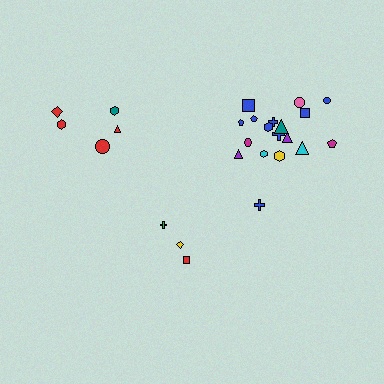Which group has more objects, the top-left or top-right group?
The top-right group.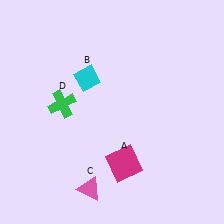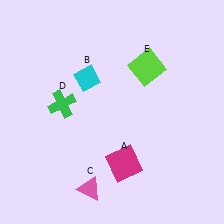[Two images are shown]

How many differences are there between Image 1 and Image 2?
There is 1 difference between the two images.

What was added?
A lime square (E) was added in Image 2.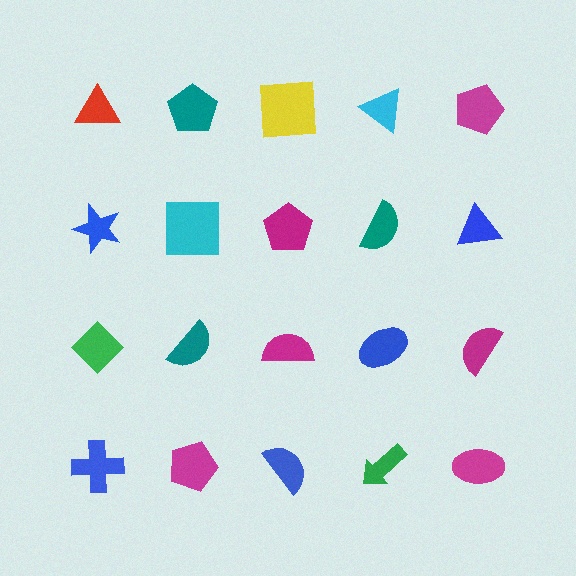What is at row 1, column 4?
A cyan triangle.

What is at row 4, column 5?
A magenta ellipse.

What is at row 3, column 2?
A teal semicircle.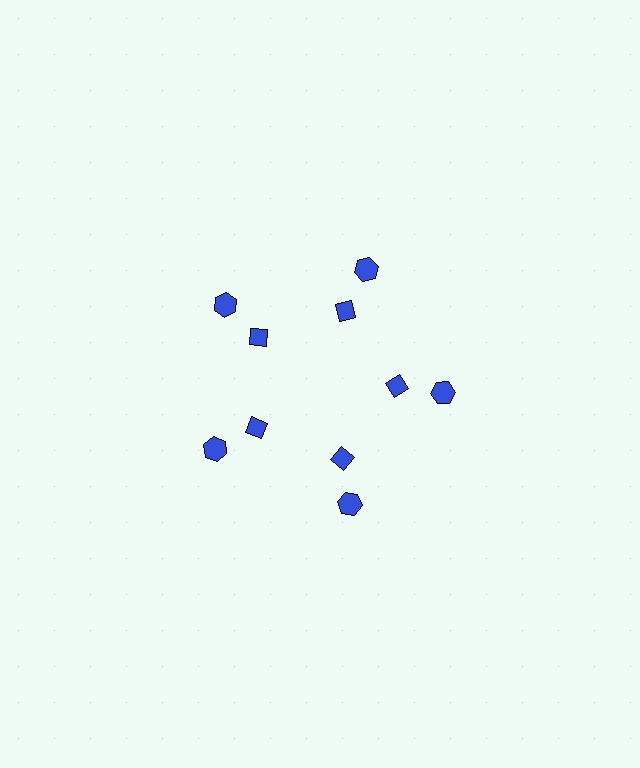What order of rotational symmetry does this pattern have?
This pattern has 5-fold rotational symmetry.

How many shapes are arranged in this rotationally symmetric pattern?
There are 10 shapes, arranged in 5 groups of 2.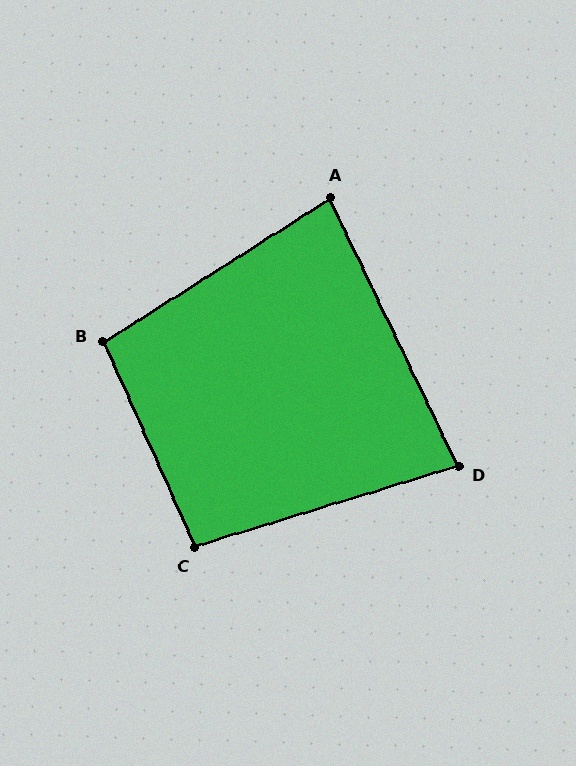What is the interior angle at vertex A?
Approximately 83 degrees (acute).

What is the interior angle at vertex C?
Approximately 97 degrees (obtuse).